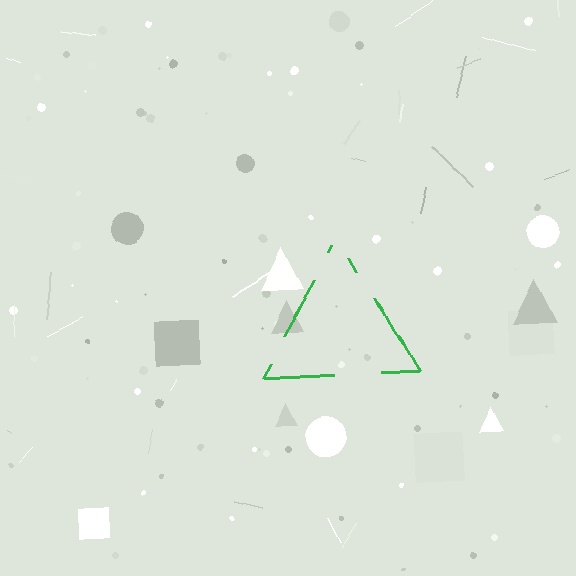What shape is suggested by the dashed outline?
The dashed outline suggests a triangle.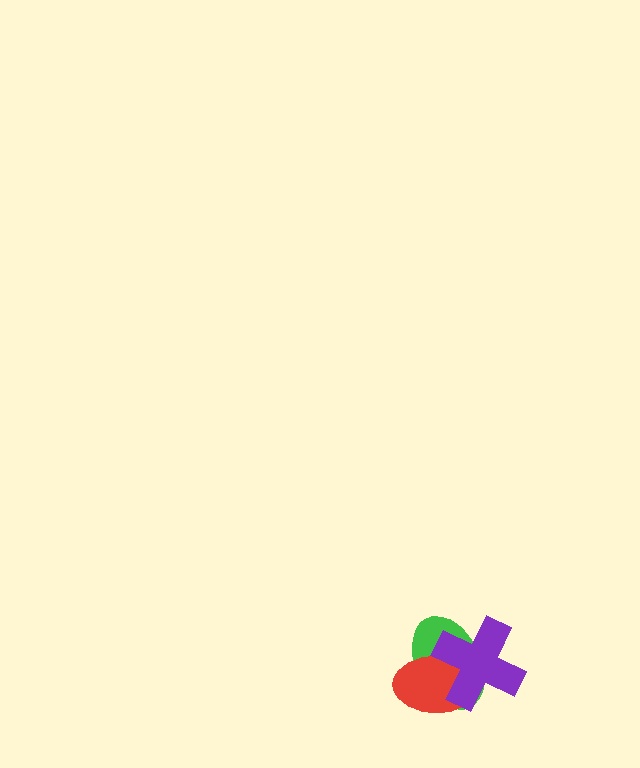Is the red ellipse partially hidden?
Yes, it is partially covered by another shape.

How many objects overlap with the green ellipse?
2 objects overlap with the green ellipse.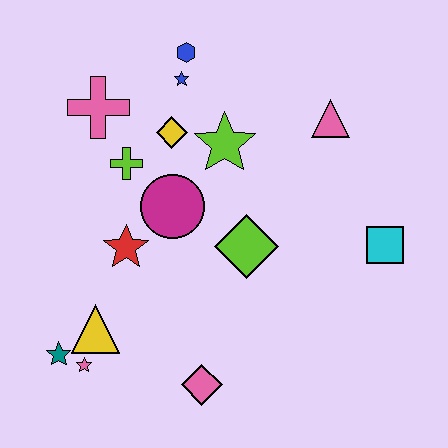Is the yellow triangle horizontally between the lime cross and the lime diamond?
No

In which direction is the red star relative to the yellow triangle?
The red star is above the yellow triangle.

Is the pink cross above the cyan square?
Yes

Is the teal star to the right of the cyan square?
No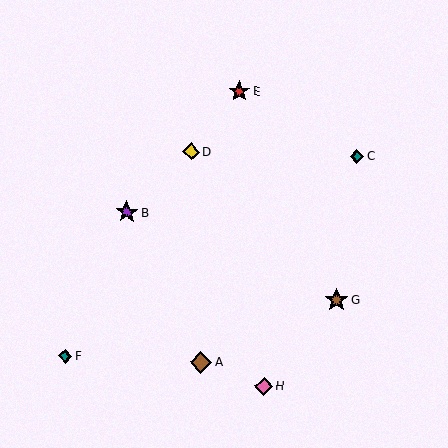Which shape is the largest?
The brown star (labeled G) is the largest.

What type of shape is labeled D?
Shape D is a yellow diamond.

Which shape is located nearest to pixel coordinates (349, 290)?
The brown star (labeled G) at (336, 300) is nearest to that location.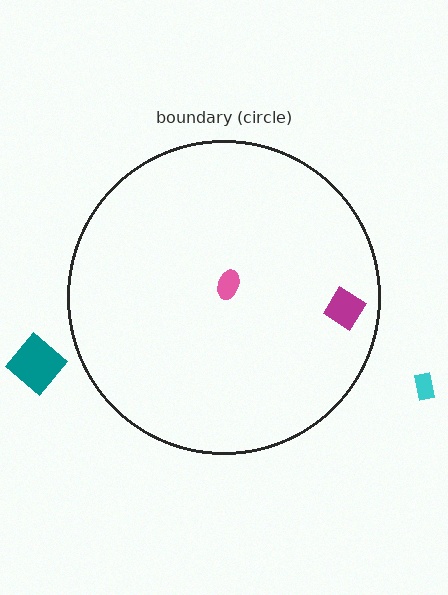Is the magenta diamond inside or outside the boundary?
Inside.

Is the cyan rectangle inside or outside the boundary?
Outside.